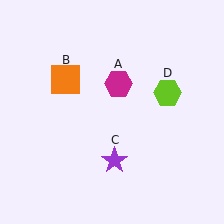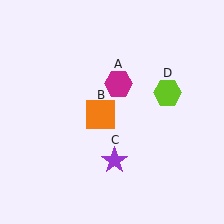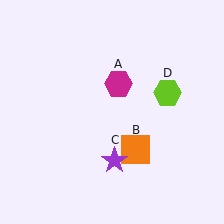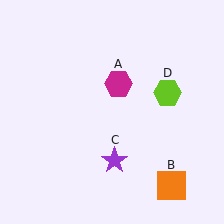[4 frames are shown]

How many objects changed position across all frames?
1 object changed position: orange square (object B).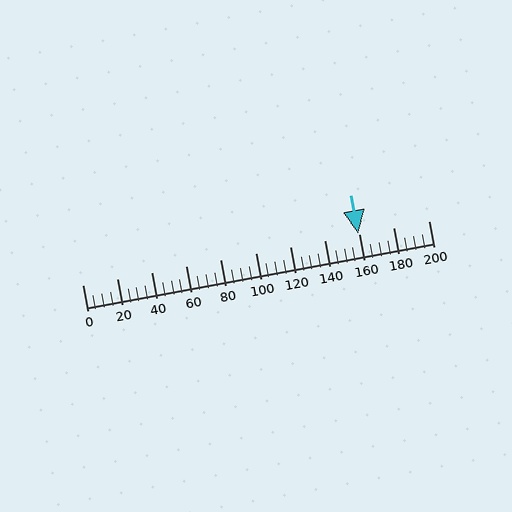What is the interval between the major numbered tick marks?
The major tick marks are spaced 20 units apart.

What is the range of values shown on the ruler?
The ruler shows values from 0 to 200.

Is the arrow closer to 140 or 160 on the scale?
The arrow is closer to 160.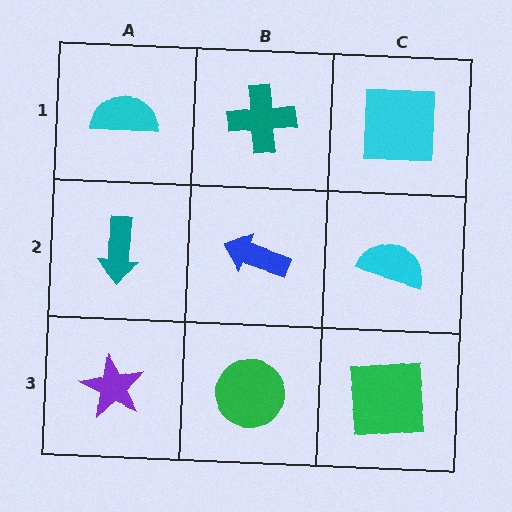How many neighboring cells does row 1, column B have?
3.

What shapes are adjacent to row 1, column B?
A blue arrow (row 2, column B), a cyan semicircle (row 1, column A), a cyan square (row 1, column C).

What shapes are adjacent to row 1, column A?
A teal arrow (row 2, column A), a teal cross (row 1, column B).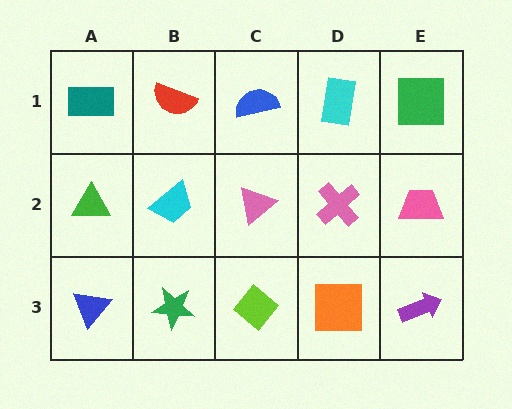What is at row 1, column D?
A cyan rectangle.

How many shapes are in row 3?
5 shapes.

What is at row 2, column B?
A cyan trapezoid.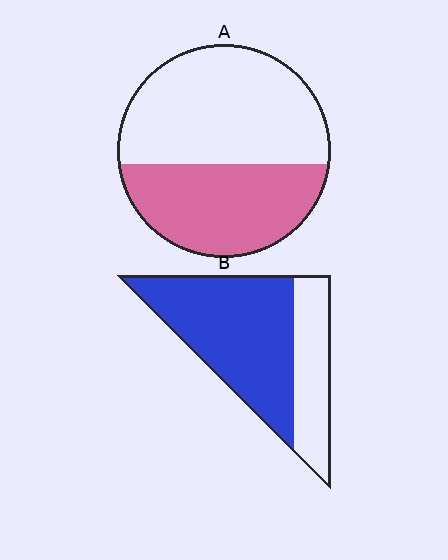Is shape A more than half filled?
No.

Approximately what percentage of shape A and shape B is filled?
A is approximately 40% and B is approximately 70%.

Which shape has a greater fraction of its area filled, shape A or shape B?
Shape B.